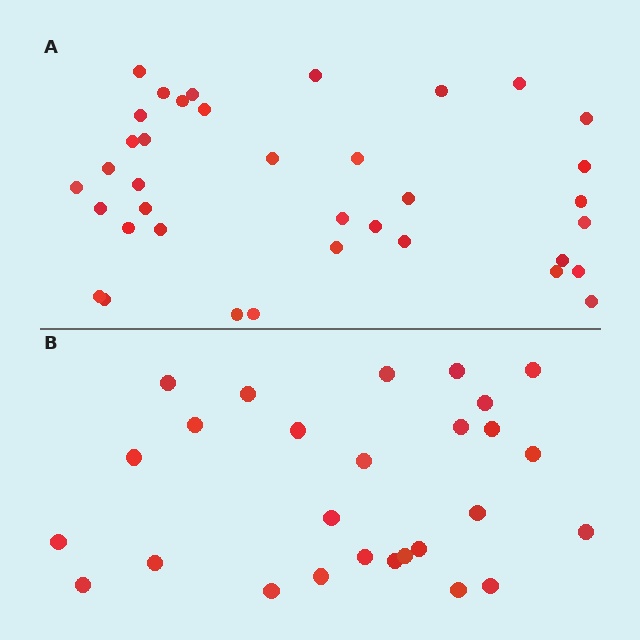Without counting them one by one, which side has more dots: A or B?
Region A (the top region) has more dots.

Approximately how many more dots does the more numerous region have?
Region A has roughly 10 or so more dots than region B.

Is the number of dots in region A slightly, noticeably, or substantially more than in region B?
Region A has noticeably more, but not dramatically so. The ratio is roughly 1.4 to 1.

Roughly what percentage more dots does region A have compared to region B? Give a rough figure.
About 35% more.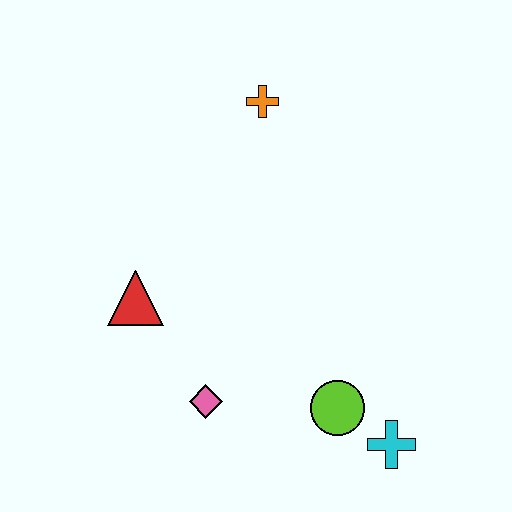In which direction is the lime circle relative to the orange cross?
The lime circle is below the orange cross.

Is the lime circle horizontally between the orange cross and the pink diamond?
No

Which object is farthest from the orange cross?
The cyan cross is farthest from the orange cross.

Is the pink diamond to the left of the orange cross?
Yes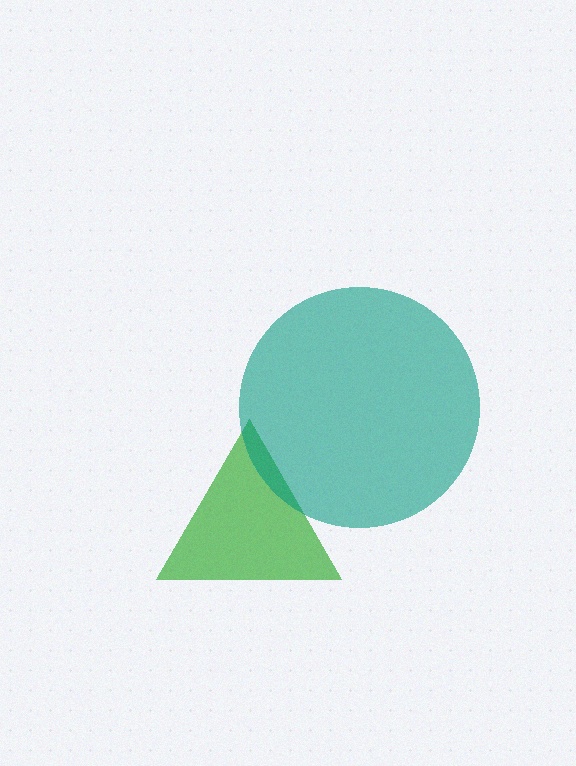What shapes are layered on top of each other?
The layered shapes are: a green triangle, a teal circle.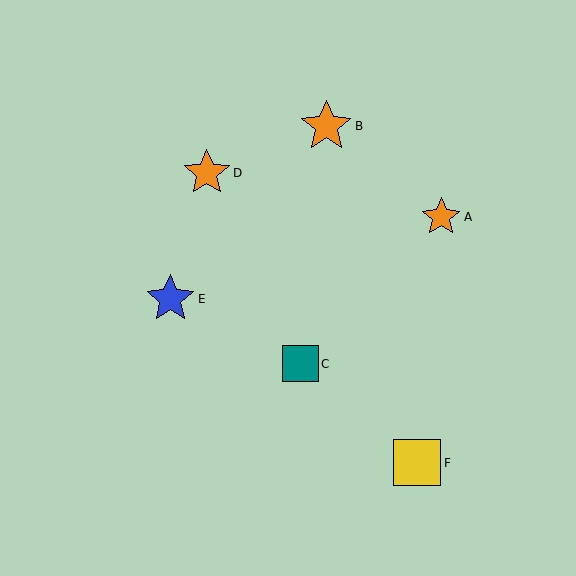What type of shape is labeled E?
Shape E is a blue star.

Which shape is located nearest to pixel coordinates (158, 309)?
The blue star (labeled E) at (170, 299) is nearest to that location.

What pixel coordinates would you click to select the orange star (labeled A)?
Click at (441, 217) to select the orange star A.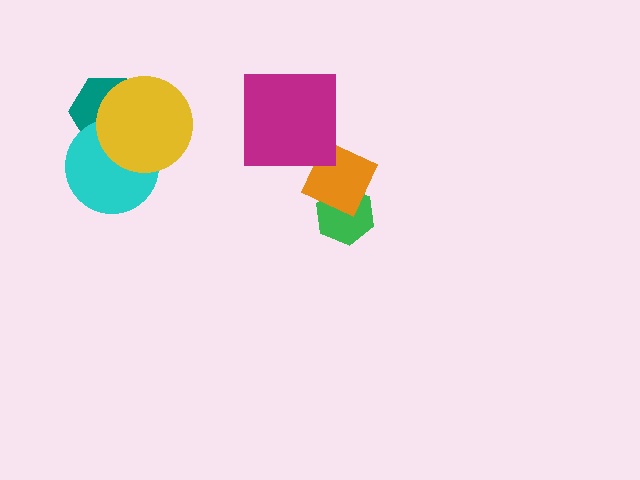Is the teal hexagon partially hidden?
Yes, it is partially covered by another shape.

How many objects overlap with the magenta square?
1 object overlaps with the magenta square.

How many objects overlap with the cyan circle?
2 objects overlap with the cyan circle.